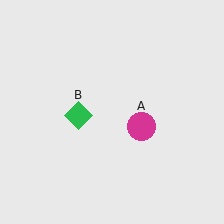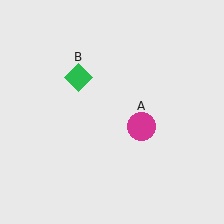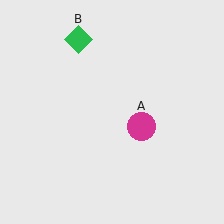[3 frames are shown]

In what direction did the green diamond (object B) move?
The green diamond (object B) moved up.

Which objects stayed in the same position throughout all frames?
Magenta circle (object A) remained stationary.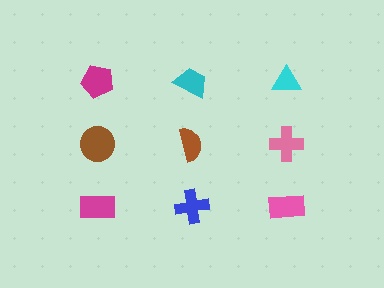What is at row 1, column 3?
A cyan triangle.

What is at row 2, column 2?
A brown semicircle.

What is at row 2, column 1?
A brown circle.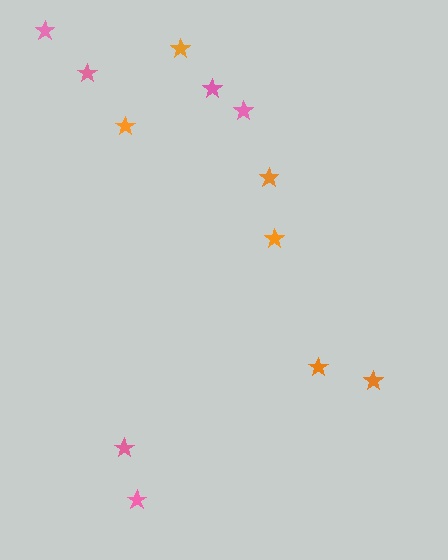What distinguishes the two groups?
There are 2 groups: one group of pink stars (6) and one group of orange stars (6).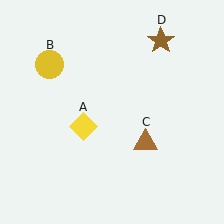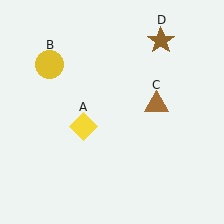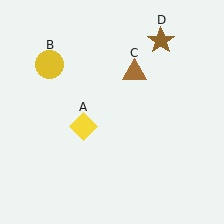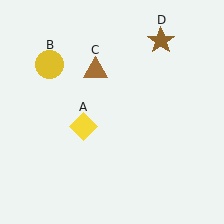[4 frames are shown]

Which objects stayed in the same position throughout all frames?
Yellow diamond (object A) and yellow circle (object B) and brown star (object D) remained stationary.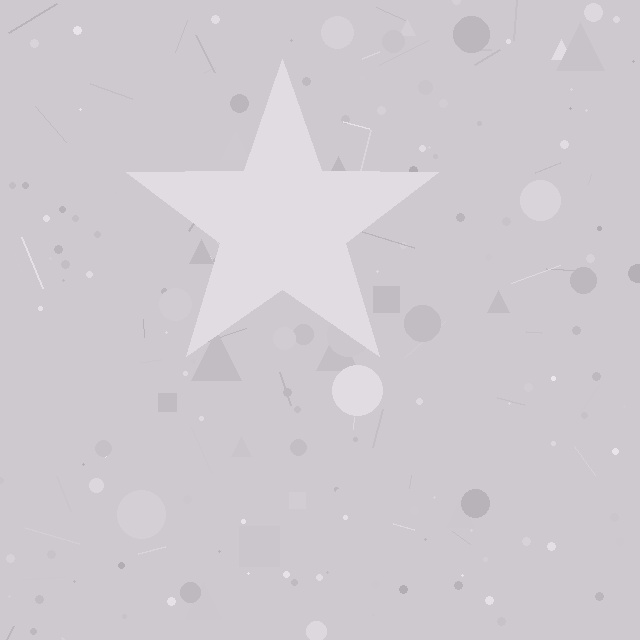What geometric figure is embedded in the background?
A star is embedded in the background.